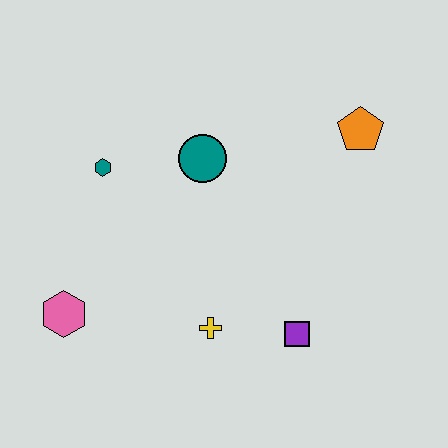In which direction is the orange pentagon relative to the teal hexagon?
The orange pentagon is to the right of the teal hexagon.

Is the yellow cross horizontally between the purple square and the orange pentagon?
No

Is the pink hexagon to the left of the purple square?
Yes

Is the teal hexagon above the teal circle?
No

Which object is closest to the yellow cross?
The purple square is closest to the yellow cross.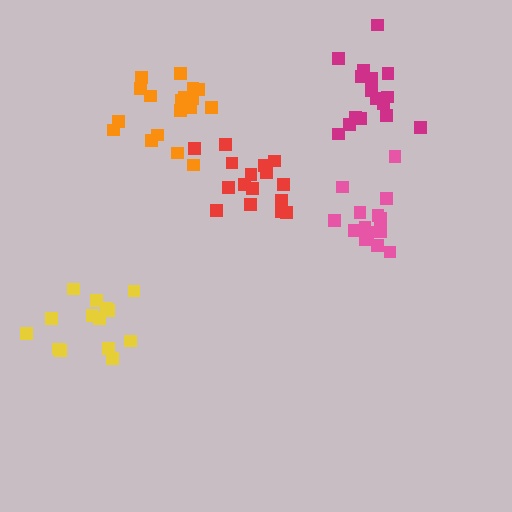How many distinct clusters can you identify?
There are 5 distinct clusters.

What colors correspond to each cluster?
The clusters are colored: pink, magenta, yellow, red, orange.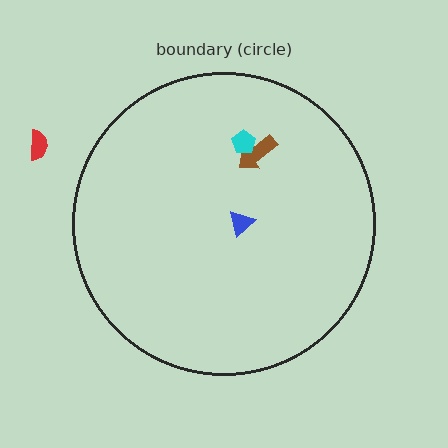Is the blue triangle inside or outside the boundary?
Inside.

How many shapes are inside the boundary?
3 inside, 1 outside.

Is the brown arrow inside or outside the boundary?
Inside.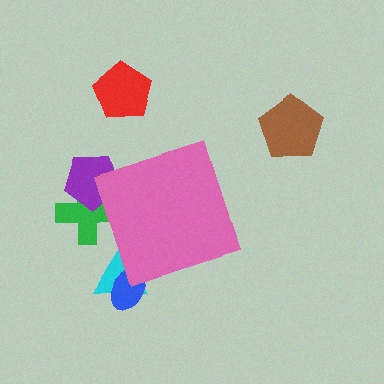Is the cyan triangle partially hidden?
Yes, the cyan triangle is partially hidden behind the pink diamond.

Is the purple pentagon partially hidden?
Yes, the purple pentagon is partially hidden behind the pink diamond.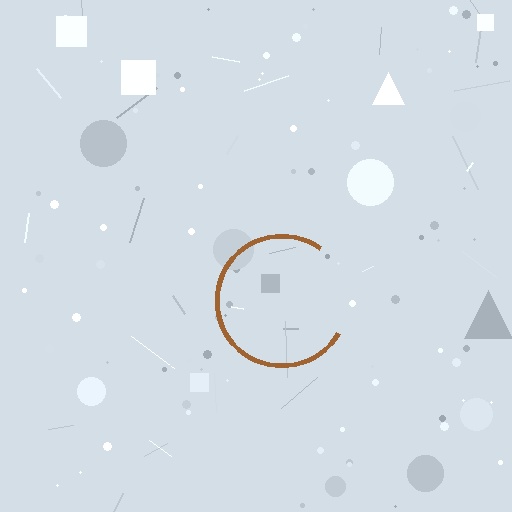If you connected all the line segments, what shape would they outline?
They would outline a circle.